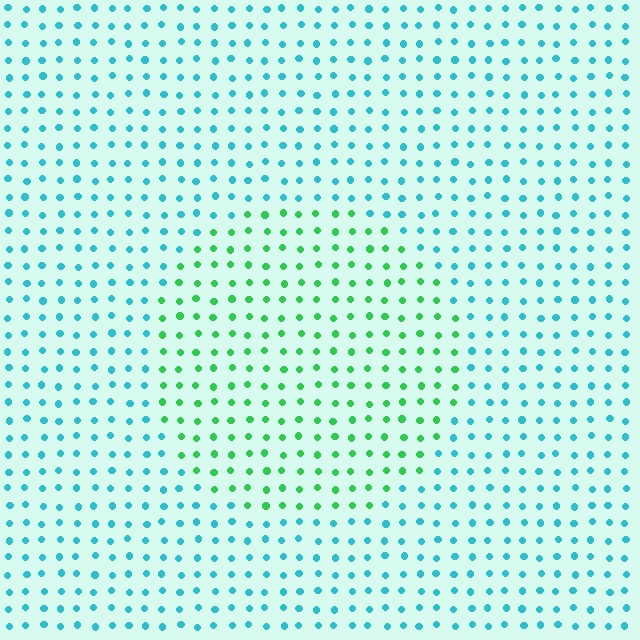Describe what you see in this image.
The image is filled with small cyan elements in a uniform arrangement. A circle-shaped region is visible where the elements are tinted to a slightly different hue, forming a subtle color boundary.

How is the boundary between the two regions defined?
The boundary is defined purely by a slight shift in hue (about 52 degrees). Spacing, size, and orientation are identical on both sides.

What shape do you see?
I see a circle.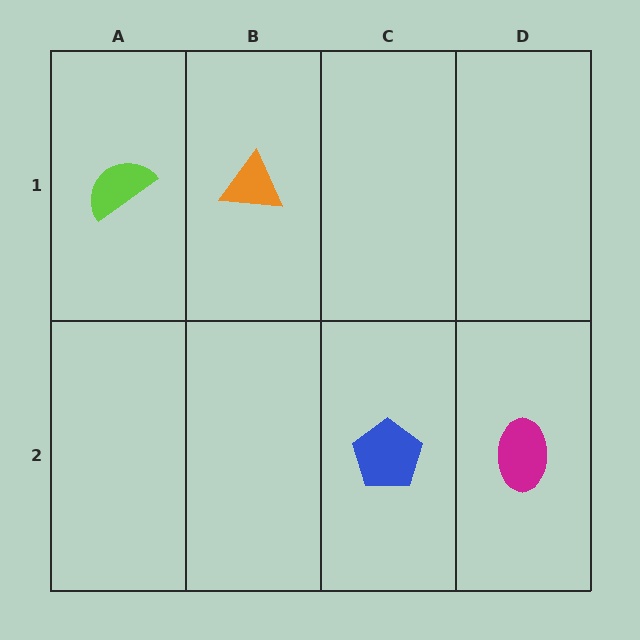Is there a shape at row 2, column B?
No, that cell is empty.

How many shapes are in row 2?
2 shapes.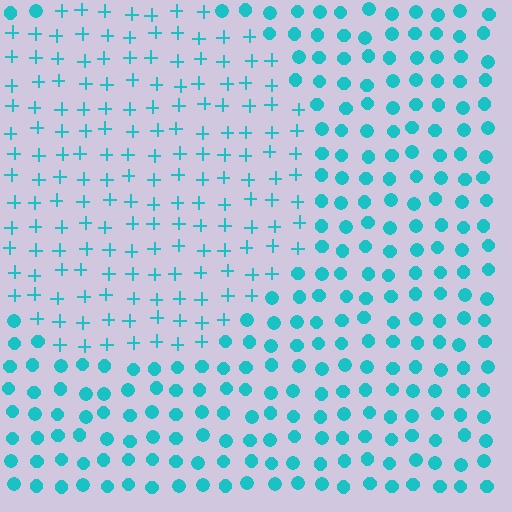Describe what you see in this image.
The image is filled with small cyan elements arranged in a uniform grid. A circle-shaped region contains plus signs, while the surrounding area contains circles. The boundary is defined purely by the change in element shape.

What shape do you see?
I see a circle.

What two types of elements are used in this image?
The image uses plus signs inside the circle region and circles outside it.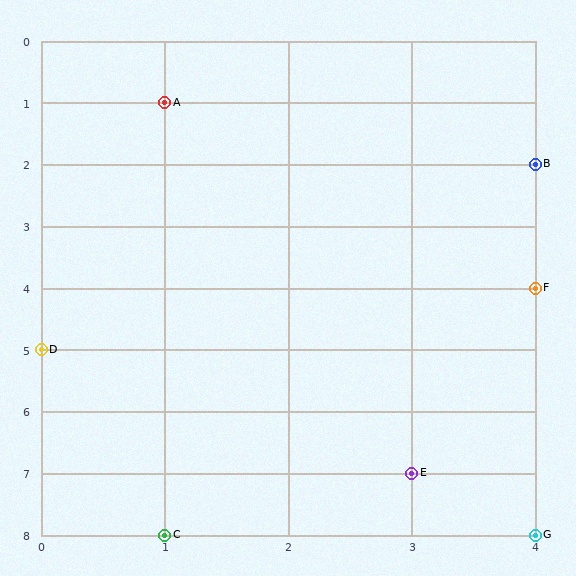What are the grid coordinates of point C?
Point C is at grid coordinates (1, 8).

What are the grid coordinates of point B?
Point B is at grid coordinates (4, 2).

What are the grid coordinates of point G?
Point G is at grid coordinates (4, 8).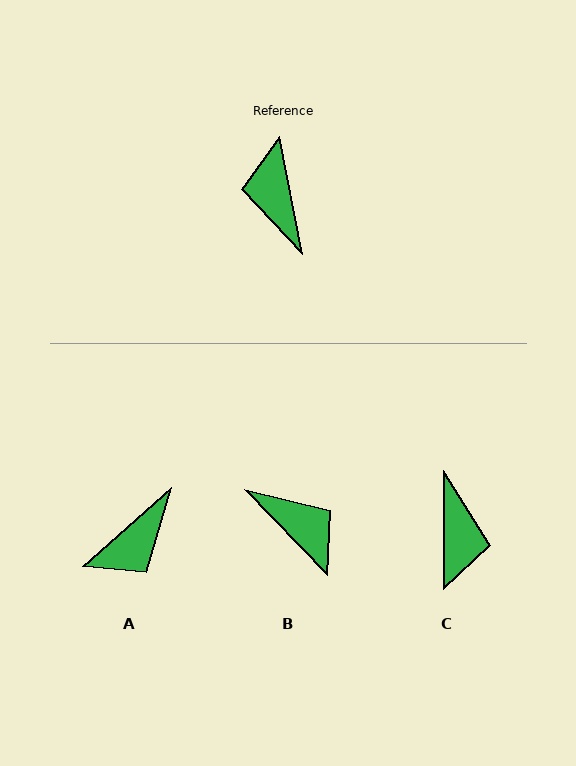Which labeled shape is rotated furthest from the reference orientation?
C, about 169 degrees away.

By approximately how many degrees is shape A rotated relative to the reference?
Approximately 121 degrees counter-clockwise.